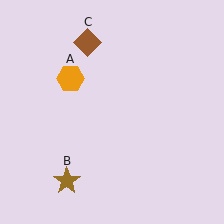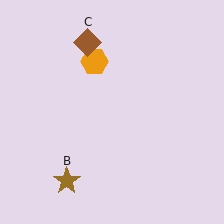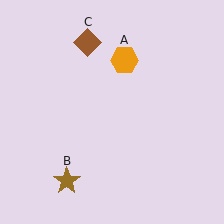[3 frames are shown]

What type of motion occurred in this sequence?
The orange hexagon (object A) rotated clockwise around the center of the scene.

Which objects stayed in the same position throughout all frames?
Brown star (object B) and brown diamond (object C) remained stationary.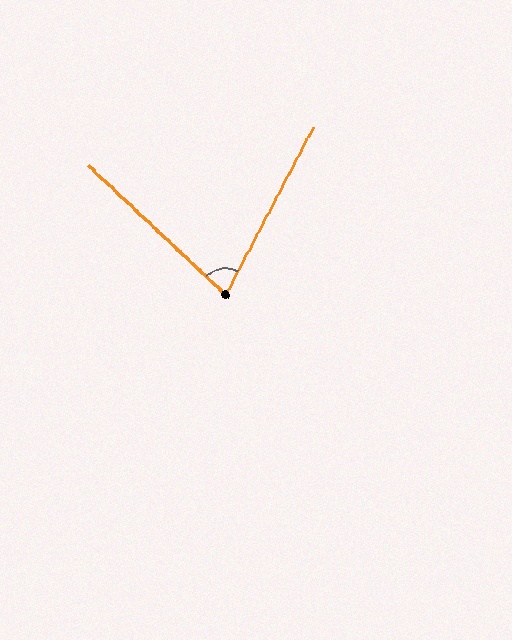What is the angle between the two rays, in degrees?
Approximately 75 degrees.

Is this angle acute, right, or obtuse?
It is acute.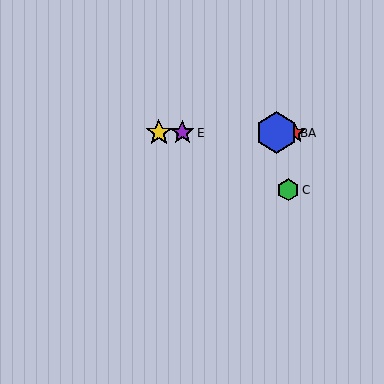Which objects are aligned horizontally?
Objects A, B, D, E are aligned horizontally.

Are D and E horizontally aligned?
Yes, both are at y≈133.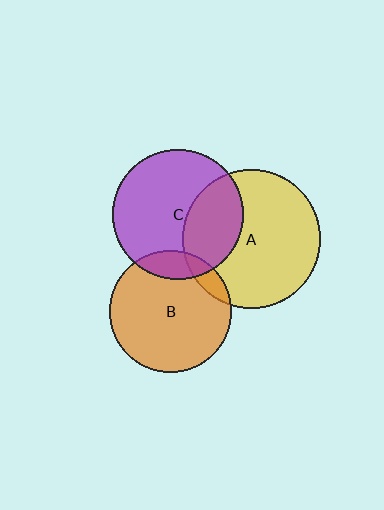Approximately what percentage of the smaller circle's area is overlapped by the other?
Approximately 10%.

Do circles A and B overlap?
Yes.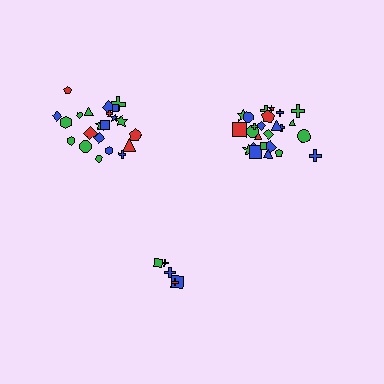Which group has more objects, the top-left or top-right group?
The top-right group.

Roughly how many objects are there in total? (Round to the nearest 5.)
Roughly 50 objects in total.